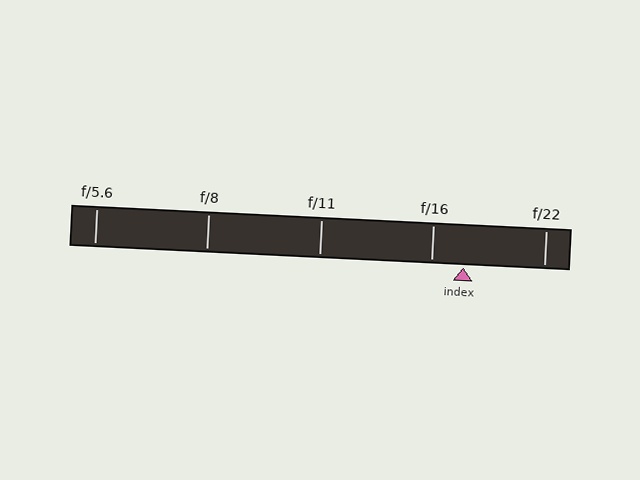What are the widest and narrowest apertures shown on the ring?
The widest aperture shown is f/5.6 and the narrowest is f/22.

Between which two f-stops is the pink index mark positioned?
The index mark is between f/16 and f/22.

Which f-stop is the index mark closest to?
The index mark is closest to f/16.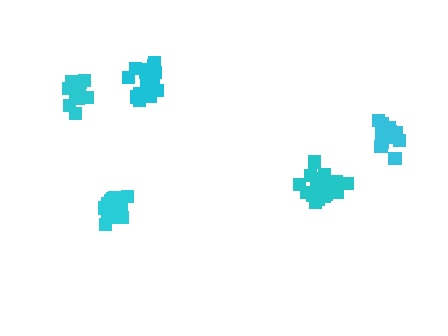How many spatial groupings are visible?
There are 5 spatial groupings.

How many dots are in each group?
Group 1: 16 dots, Group 2: 19 dots, Group 3: 15 dots, Group 4: 14 dots, Group 5: 15 dots (79 total).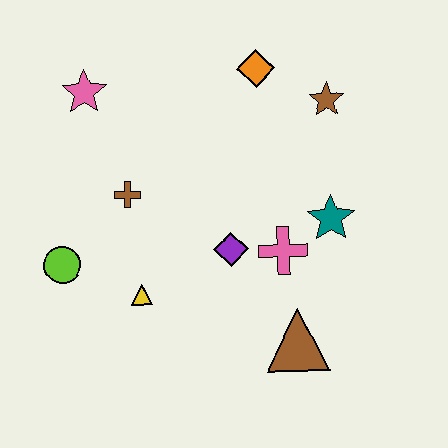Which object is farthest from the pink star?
The brown triangle is farthest from the pink star.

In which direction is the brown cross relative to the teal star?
The brown cross is to the left of the teal star.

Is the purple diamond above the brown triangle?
Yes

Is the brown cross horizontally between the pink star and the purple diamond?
Yes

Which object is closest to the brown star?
The orange diamond is closest to the brown star.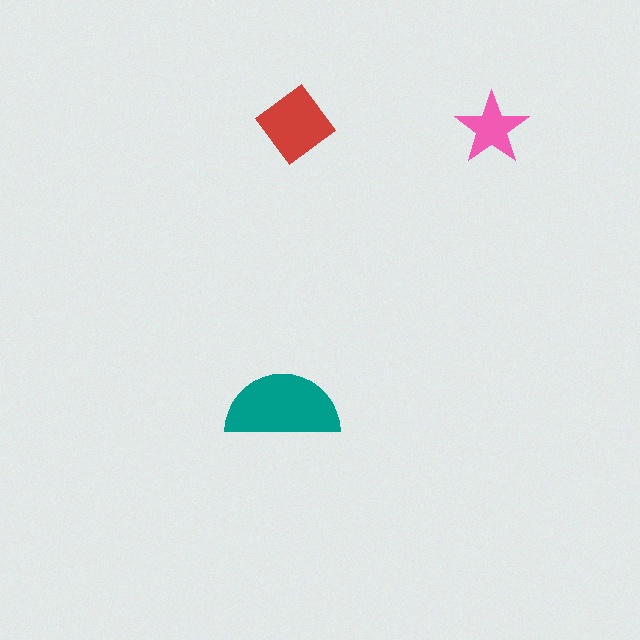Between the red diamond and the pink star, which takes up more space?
The red diamond.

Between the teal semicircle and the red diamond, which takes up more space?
The teal semicircle.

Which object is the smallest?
The pink star.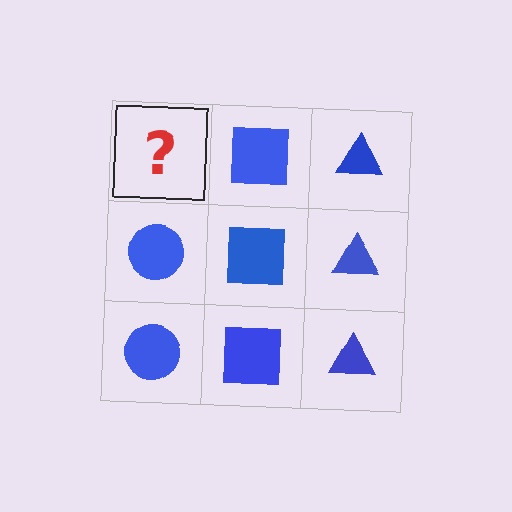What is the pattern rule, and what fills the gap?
The rule is that each column has a consistent shape. The gap should be filled with a blue circle.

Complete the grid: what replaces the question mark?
The question mark should be replaced with a blue circle.